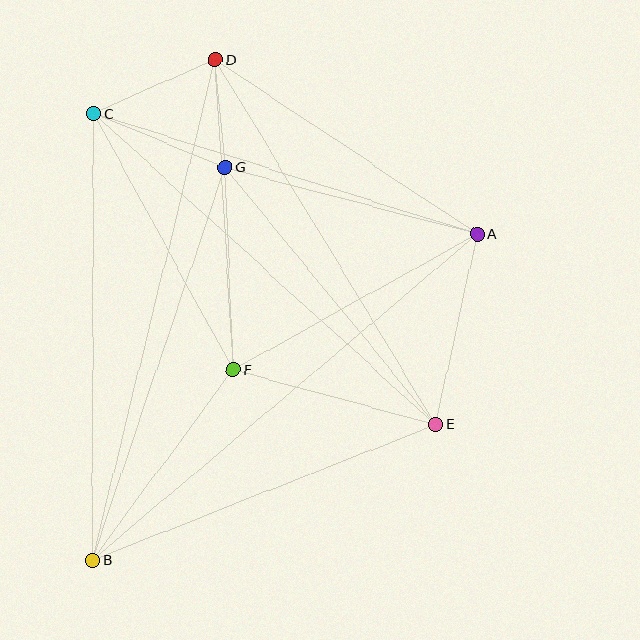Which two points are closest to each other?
Points D and G are closest to each other.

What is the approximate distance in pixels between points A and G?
The distance between A and G is approximately 260 pixels.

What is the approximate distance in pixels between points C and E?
The distance between C and E is approximately 462 pixels.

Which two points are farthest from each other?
Points B and D are farthest from each other.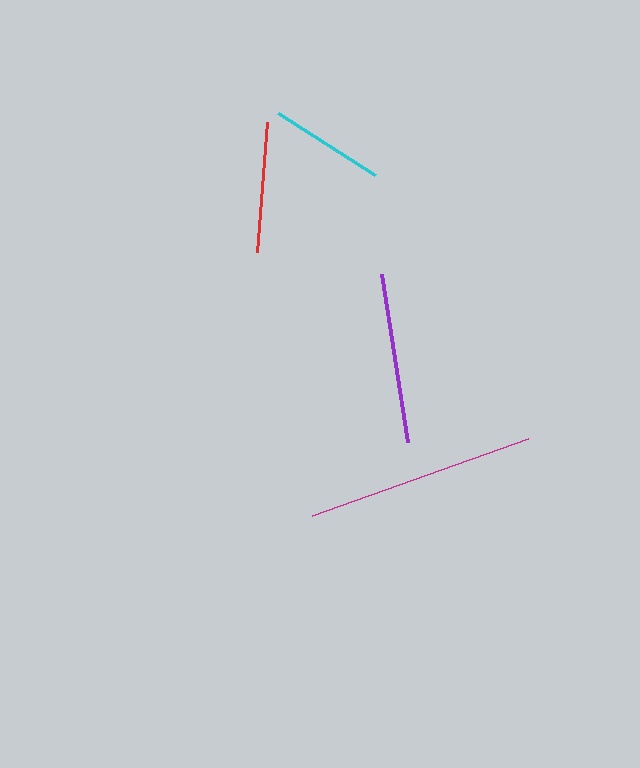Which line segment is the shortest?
The cyan line is the shortest at approximately 116 pixels.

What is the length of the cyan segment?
The cyan segment is approximately 116 pixels long.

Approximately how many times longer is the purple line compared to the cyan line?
The purple line is approximately 1.5 times the length of the cyan line.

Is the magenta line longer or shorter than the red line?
The magenta line is longer than the red line.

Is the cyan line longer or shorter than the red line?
The red line is longer than the cyan line.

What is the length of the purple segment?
The purple segment is approximately 170 pixels long.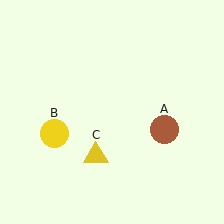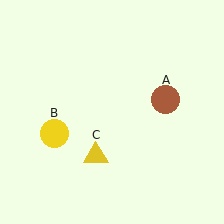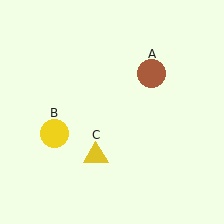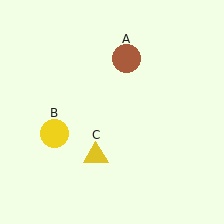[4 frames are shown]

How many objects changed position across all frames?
1 object changed position: brown circle (object A).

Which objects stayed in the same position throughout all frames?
Yellow circle (object B) and yellow triangle (object C) remained stationary.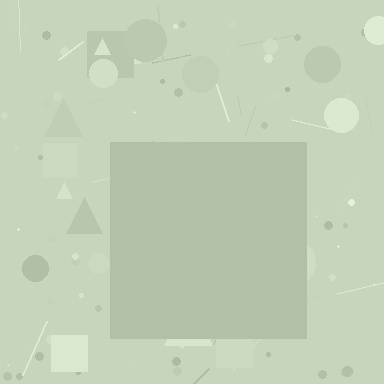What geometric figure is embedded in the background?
A square is embedded in the background.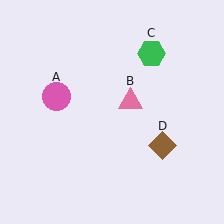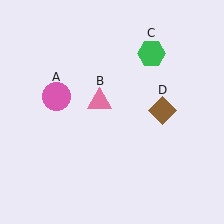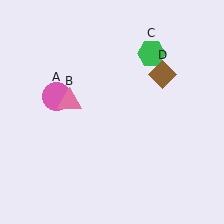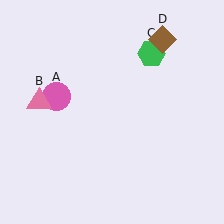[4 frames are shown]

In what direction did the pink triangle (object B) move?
The pink triangle (object B) moved left.